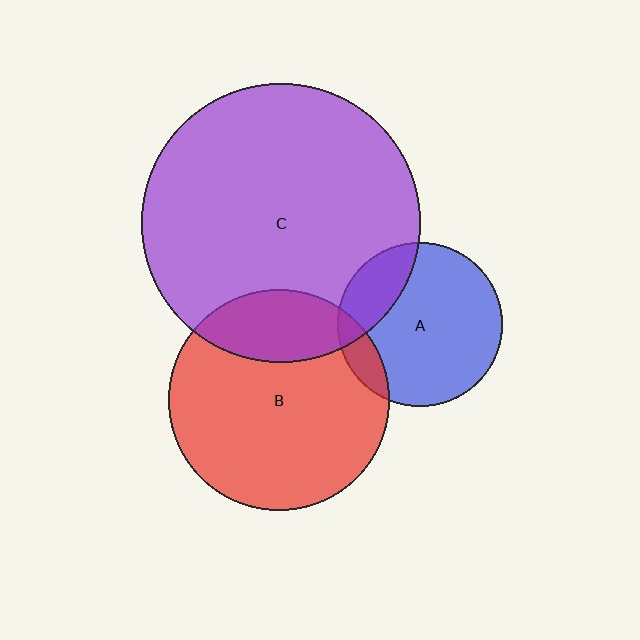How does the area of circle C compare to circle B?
Approximately 1.6 times.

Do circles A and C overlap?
Yes.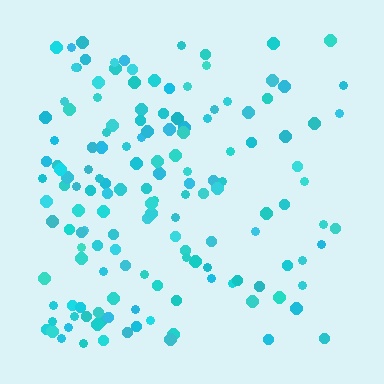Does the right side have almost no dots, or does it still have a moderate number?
Still a moderate number, just noticeably fewer than the left.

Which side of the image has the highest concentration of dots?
The left.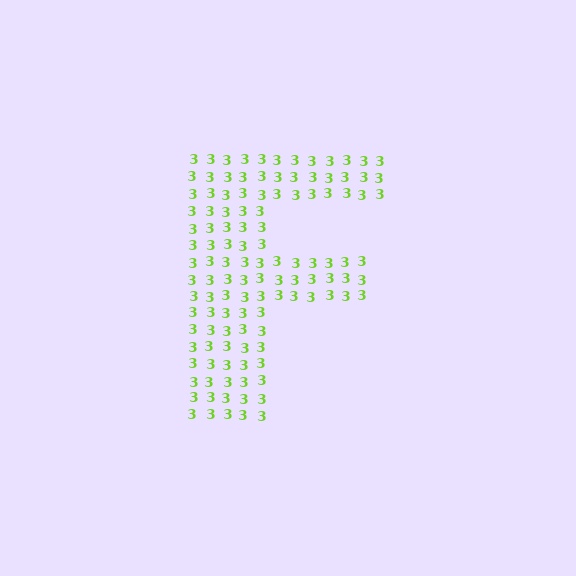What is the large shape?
The large shape is the letter F.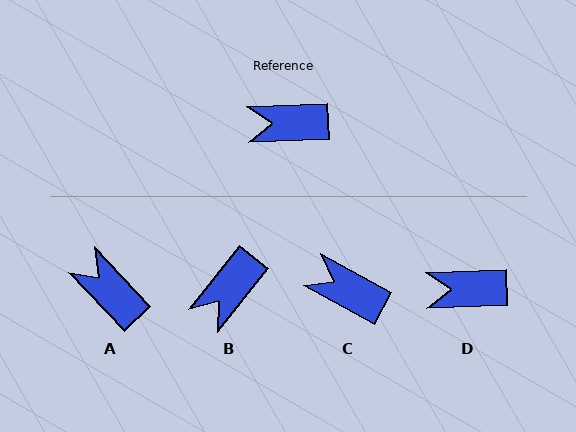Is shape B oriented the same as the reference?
No, it is off by about 50 degrees.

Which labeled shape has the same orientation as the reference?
D.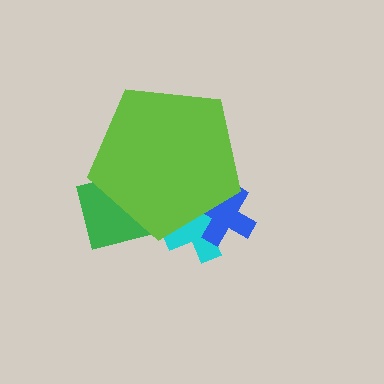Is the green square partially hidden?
Yes, the green square is partially hidden behind the lime pentagon.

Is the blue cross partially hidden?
Yes, the blue cross is partially hidden behind the lime pentagon.